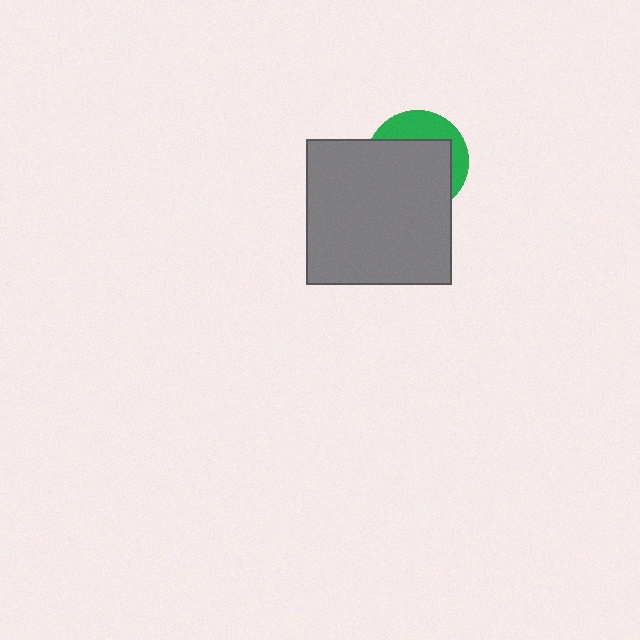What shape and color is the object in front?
The object in front is a gray square.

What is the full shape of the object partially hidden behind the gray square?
The partially hidden object is a green circle.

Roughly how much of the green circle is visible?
A small part of it is visible (roughly 33%).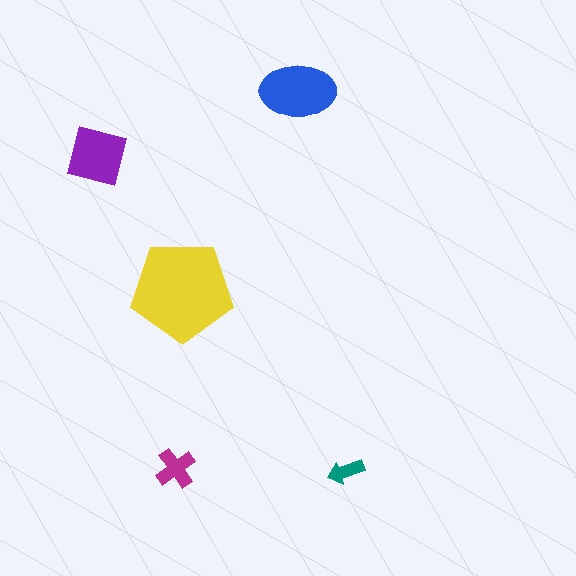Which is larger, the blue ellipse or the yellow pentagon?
The yellow pentagon.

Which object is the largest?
The yellow pentagon.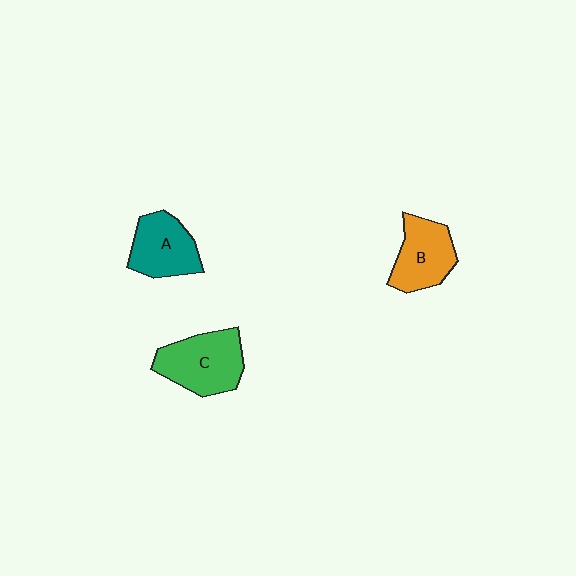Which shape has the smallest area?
Shape A (teal).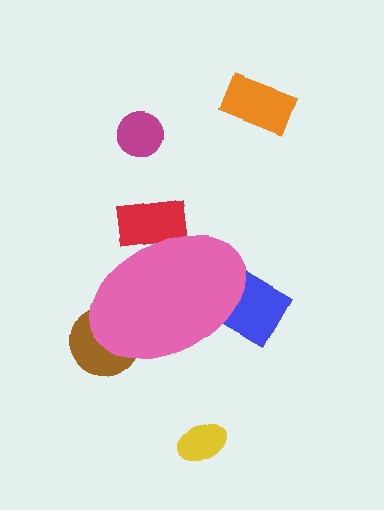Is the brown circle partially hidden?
Yes, the brown circle is partially hidden behind the pink ellipse.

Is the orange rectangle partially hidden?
No, the orange rectangle is fully visible.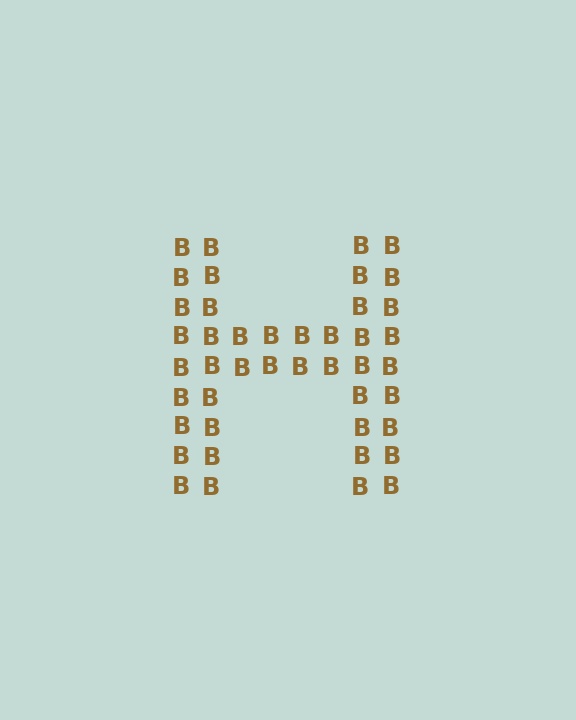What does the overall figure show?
The overall figure shows the letter H.